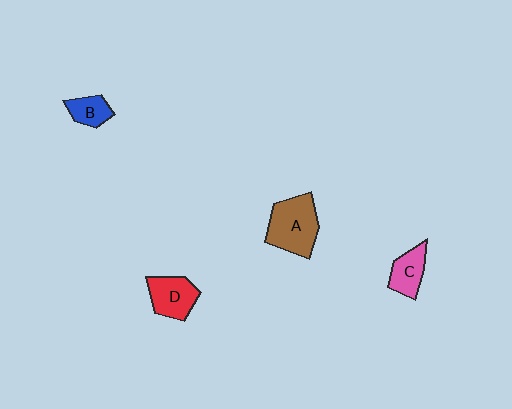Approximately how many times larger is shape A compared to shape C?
Approximately 1.7 times.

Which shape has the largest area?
Shape A (brown).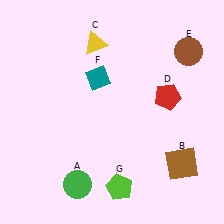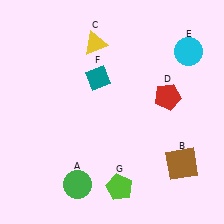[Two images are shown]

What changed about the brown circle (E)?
In Image 1, E is brown. In Image 2, it changed to cyan.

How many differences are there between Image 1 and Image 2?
There is 1 difference between the two images.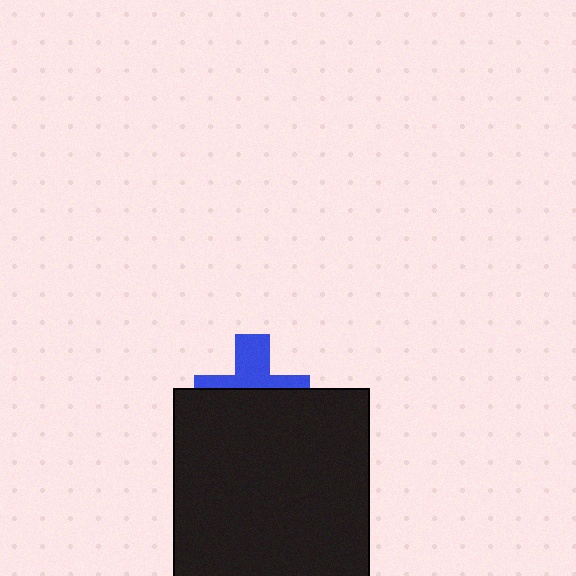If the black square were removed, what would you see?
You would see the complete blue cross.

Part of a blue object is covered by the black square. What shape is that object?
It is a cross.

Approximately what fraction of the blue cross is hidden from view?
Roughly 58% of the blue cross is hidden behind the black square.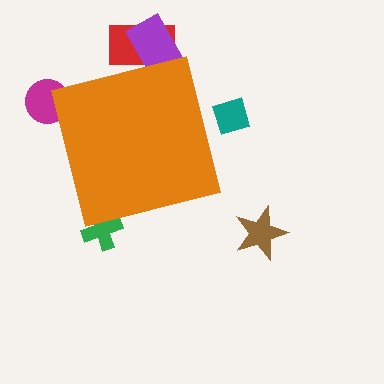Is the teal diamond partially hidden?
Yes, the teal diamond is partially hidden behind the orange square.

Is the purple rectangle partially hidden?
Yes, the purple rectangle is partially hidden behind the orange square.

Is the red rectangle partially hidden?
Yes, the red rectangle is partially hidden behind the orange square.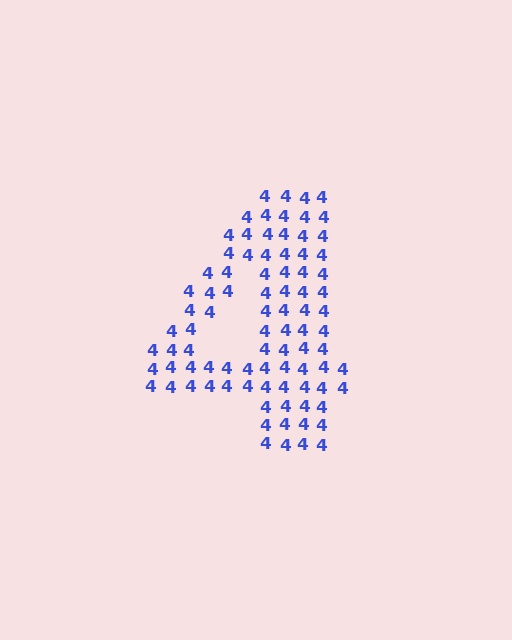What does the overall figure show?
The overall figure shows the digit 4.